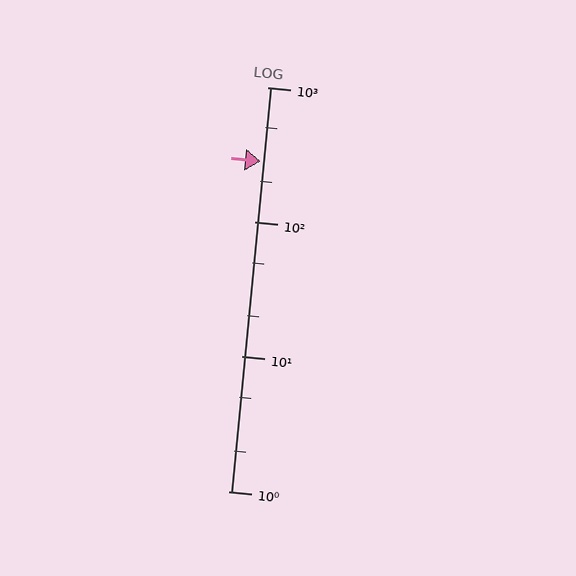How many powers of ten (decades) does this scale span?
The scale spans 3 decades, from 1 to 1000.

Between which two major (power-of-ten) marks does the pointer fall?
The pointer is between 100 and 1000.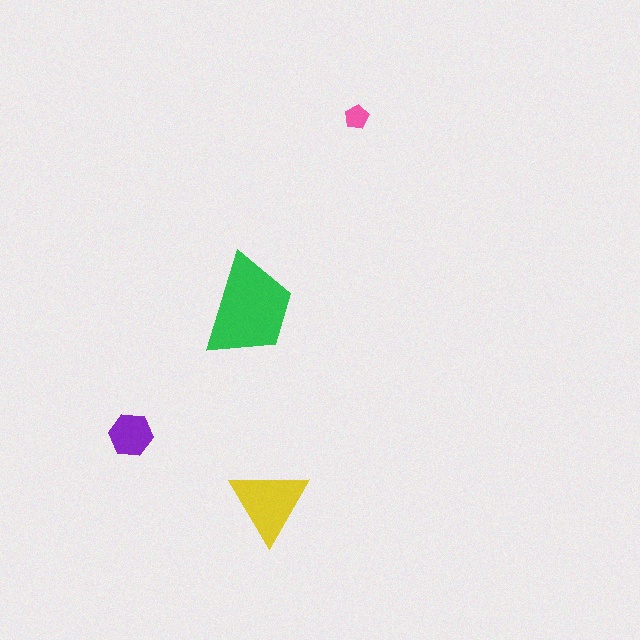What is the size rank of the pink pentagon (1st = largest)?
4th.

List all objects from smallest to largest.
The pink pentagon, the purple hexagon, the yellow triangle, the green trapezoid.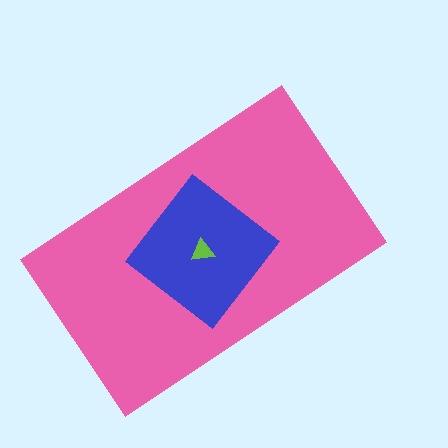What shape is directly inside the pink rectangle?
The blue diamond.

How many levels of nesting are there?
3.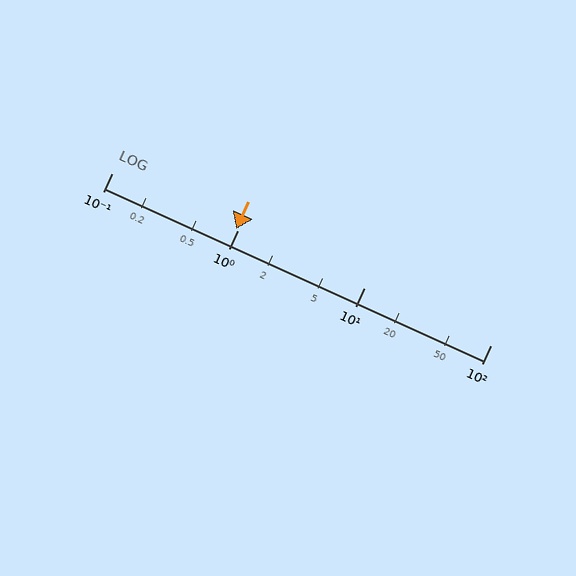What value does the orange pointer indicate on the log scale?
The pointer indicates approximately 0.97.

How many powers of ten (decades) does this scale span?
The scale spans 3 decades, from 0.1 to 100.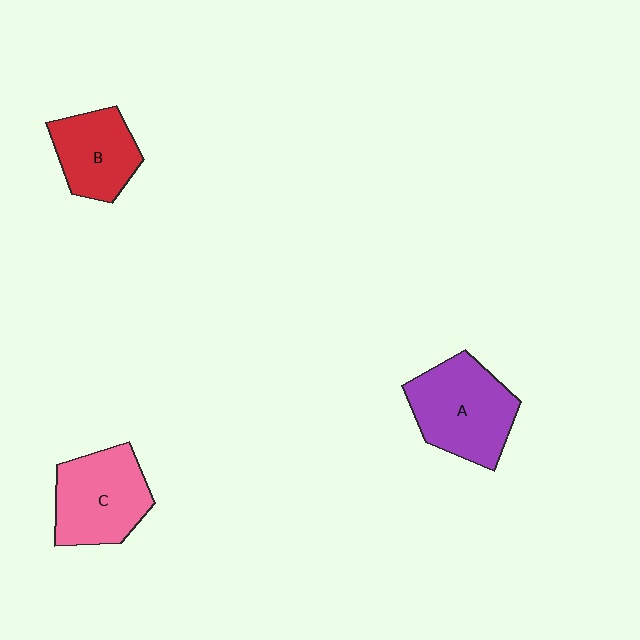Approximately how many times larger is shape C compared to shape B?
Approximately 1.2 times.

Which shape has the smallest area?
Shape B (red).